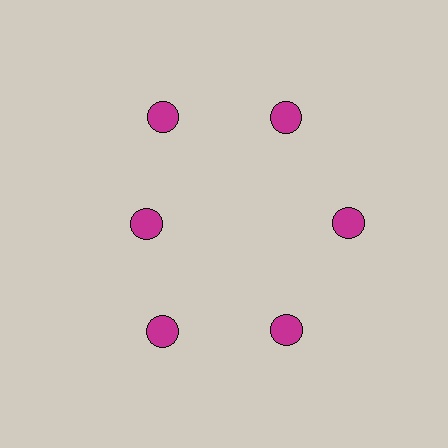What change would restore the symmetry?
The symmetry would be restored by moving it outward, back onto the ring so that all 6 circles sit at equal angles and equal distance from the center.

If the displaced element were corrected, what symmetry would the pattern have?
It would have 6-fold rotational symmetry — the pattern would map onto itself every 60 degrees.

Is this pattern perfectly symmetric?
No. The 6 magenta circles are arranged in a ring, but one element near the 9 o'clock position is pulled inward toward the center, breaking the 6-fold rotational symmetry.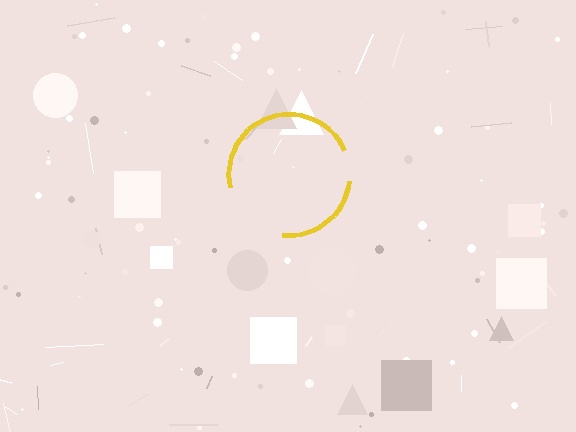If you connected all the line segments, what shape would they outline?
They would outline a circle.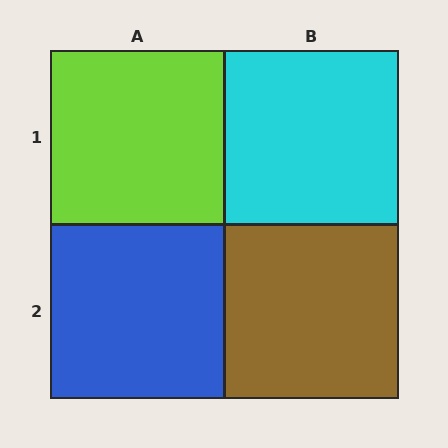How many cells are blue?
1 cell is blue.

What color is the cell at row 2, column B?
Brown.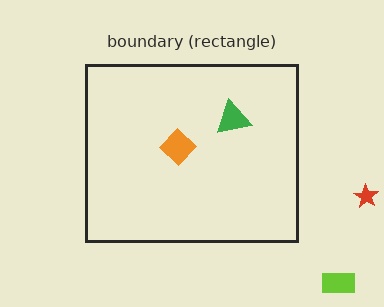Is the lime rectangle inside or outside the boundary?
Outside.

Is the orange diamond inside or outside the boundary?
Inside.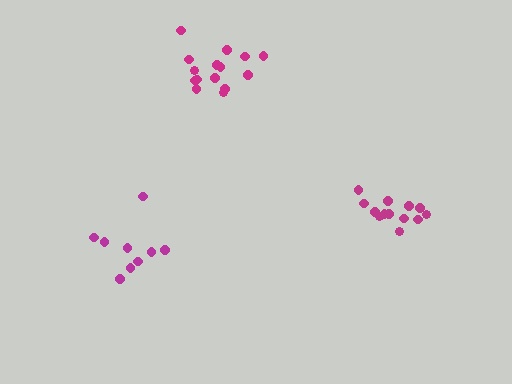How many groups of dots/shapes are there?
There are 3 groups.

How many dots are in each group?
Group 1: 15 dots, Group 2: 13 dots, Group 3: 9 dots (37 total).